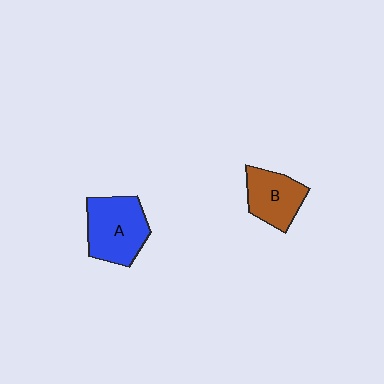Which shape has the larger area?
Shape A (blue).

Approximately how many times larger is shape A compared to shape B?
Approximately 1.3 times.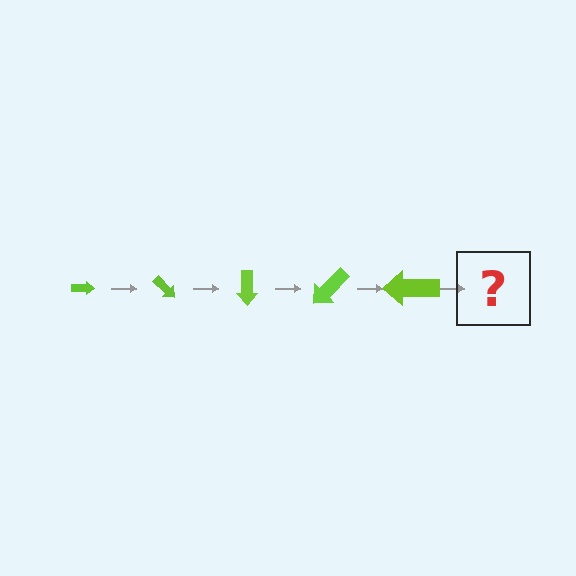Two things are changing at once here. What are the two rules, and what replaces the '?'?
The two rules are that the arrow grows larger each step and it rotates 45 degrees each step. The '?' should be an arrow, larger than the previous one and rotated 225 degrees from the start.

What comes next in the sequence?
The next element should be an arrow, larger than the previous one and rotated 225 degrees from the start.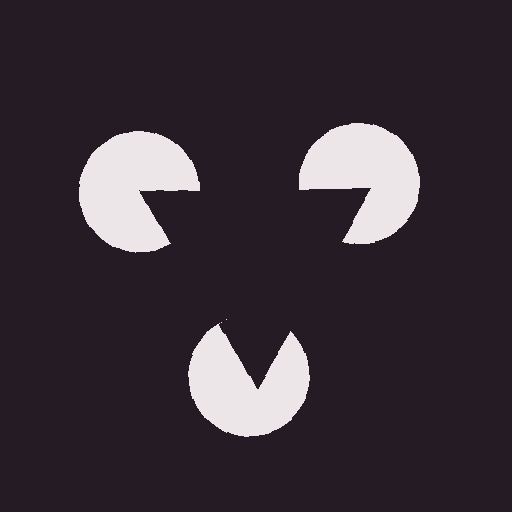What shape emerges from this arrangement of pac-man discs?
An illusory triangle — its edges are inferred from the aligned wedge cuts in the pac-man discs, not physically drawn.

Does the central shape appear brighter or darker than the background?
It typically appears slightly darker than the background, even though no actual brightness change is drawn.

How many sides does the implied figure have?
3 sides.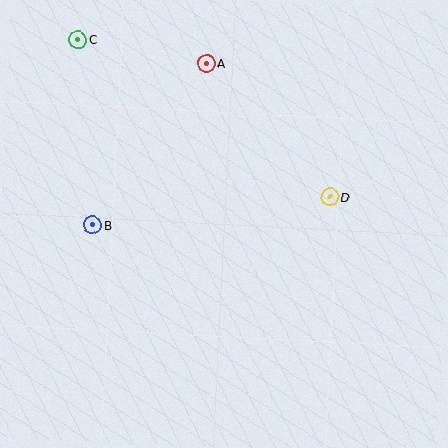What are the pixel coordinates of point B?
Point B is at (93, 225).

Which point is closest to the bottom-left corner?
Point B is closest to the bottom-left corner.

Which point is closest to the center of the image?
Point D at (330, 197) is closest to the center.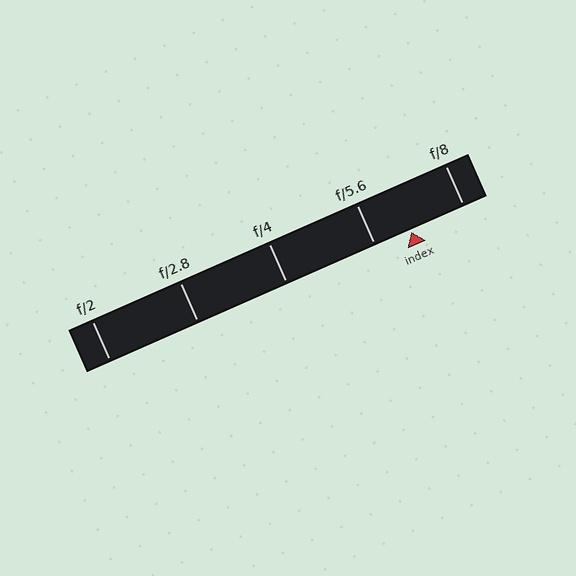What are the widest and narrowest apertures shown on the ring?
The widest aperture shown is f/2 and the narrowest is f/8.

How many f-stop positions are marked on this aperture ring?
There are 5 f-stop positions marked.